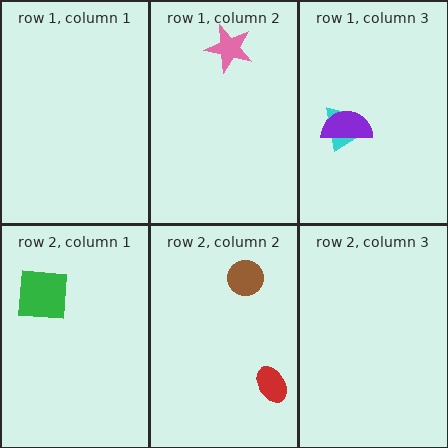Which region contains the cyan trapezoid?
The row 1, column 3 region.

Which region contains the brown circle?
The row 2, column 2 region.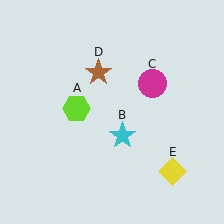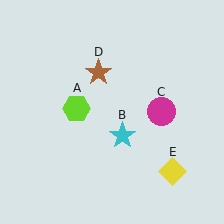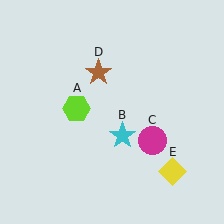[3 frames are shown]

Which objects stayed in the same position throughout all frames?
Lime hexagon (object A) and cyan star (object B) and brown star (object D) and yellow diamond (object E) remained stationary.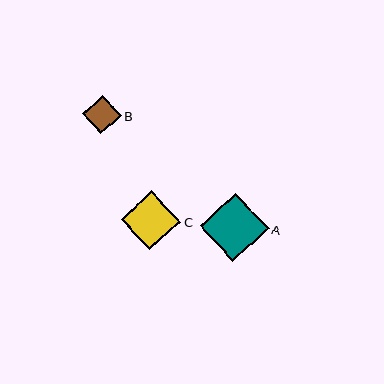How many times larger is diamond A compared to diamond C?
Diamond A is approximately 1.2 times the size of diamond C.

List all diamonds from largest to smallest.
From largest to smallest: A, C, B.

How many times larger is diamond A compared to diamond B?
Diamond A is approximately 1.8 times the size of diamond B.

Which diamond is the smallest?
Diamond B is the smallest with a size of approximately 38 pixels.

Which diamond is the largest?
Diamond A is the largest with a size of approximately 69 pixels.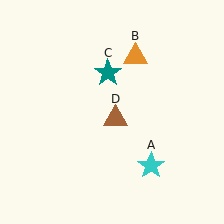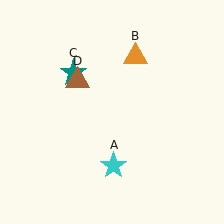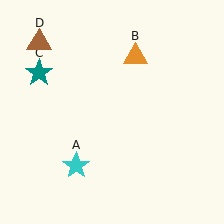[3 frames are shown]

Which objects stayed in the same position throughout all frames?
Orange triangle (object B) remained stationary.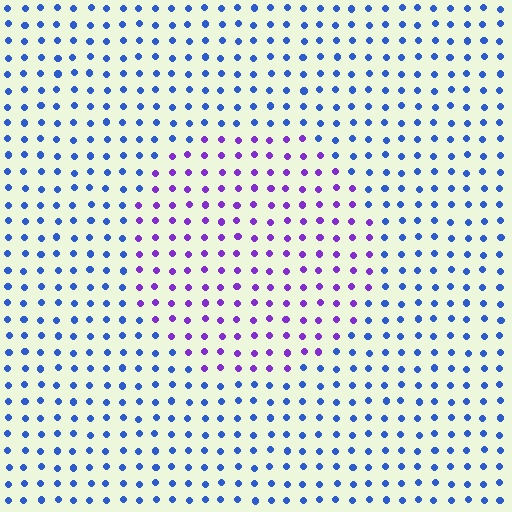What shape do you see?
I see a circle.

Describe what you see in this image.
The image is filled with small blue elements in a uniform arrangement. A circle-shaped region is visible where the elements are tinted to a slightly different hue, forming a subtle color boundary.